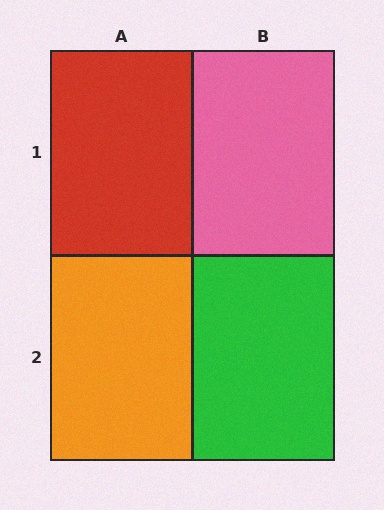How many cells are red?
1 cell is red.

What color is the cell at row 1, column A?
Red.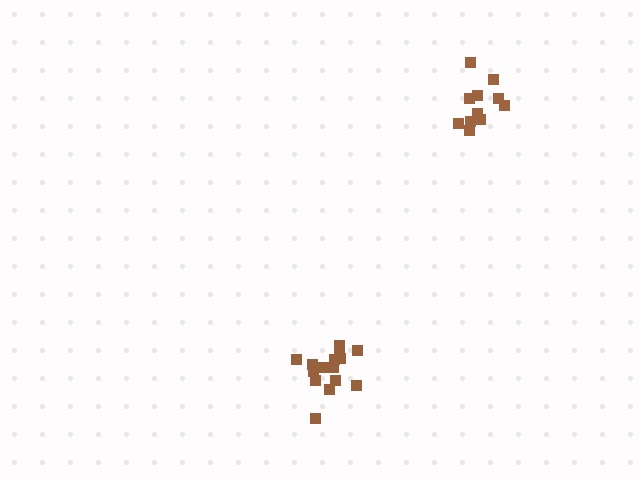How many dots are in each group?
Group 1: 16 dots, Group 2: 11 dots (27 total).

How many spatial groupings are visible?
There are 2 spatial groupings.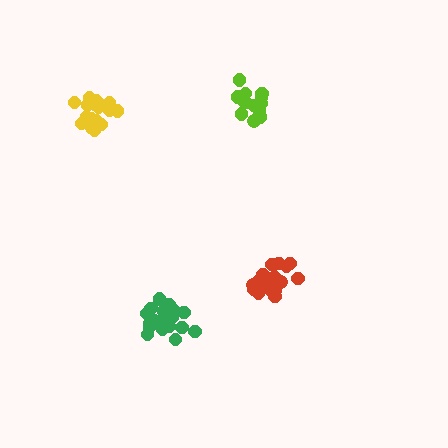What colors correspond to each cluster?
The clusters are colored: red, lime, yellow, green.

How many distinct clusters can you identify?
There are 4 distinct clusters.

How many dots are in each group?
Group 1: 20 dots, Group 2: 15 dots, Group 3: 19 dots, Group 4: 20 dots (74 total).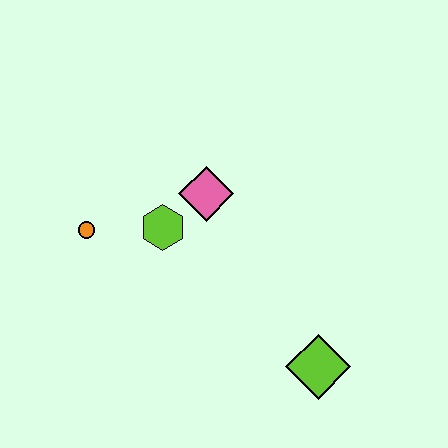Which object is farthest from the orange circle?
The lime diamond is farthest from the orange circle.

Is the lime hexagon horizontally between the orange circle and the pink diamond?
Yes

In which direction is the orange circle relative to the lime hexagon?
The orange circle is to the left of the lime hexagon.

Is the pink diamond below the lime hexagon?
No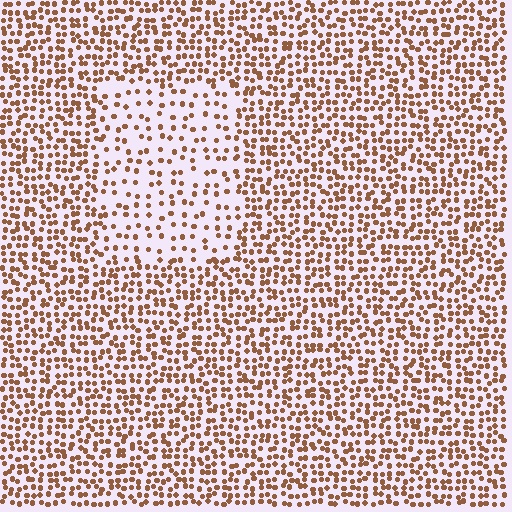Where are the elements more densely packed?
The elements are more densely packed outside the rectangle boundary.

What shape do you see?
I see a rectangle.